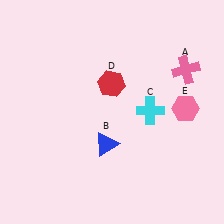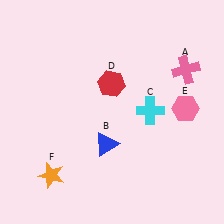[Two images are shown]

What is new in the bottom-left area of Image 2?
An orange star (F) was added in the bottom-left area of Image 2.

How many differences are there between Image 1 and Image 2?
There is 1 difference between the two images.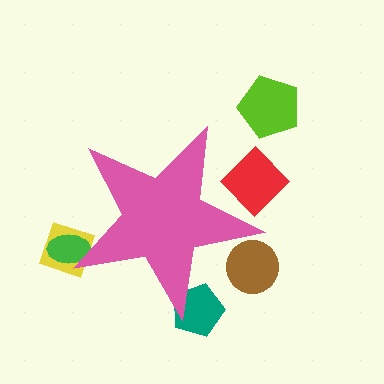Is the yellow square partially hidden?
Yes, the yellow square is partially hidden behind the pink star.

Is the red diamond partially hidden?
Yes, the red diamond is partially hidden behind the pink star.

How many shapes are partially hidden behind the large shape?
5 shapes are partially hidden.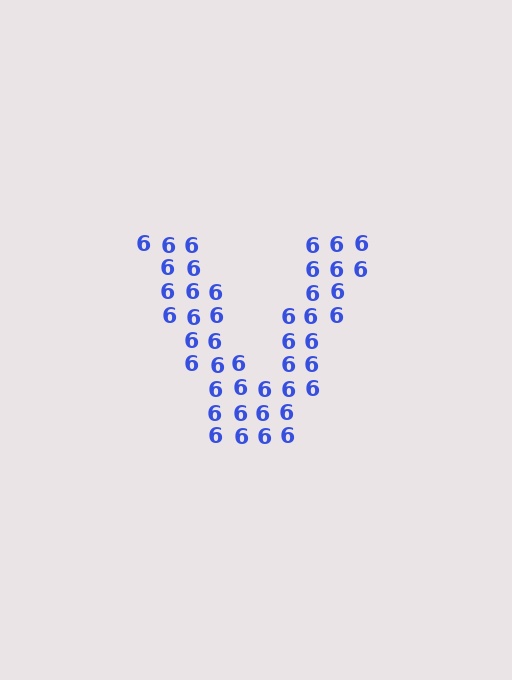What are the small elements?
The small elements are digit 6's.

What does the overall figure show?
The overall figure shows the letter V.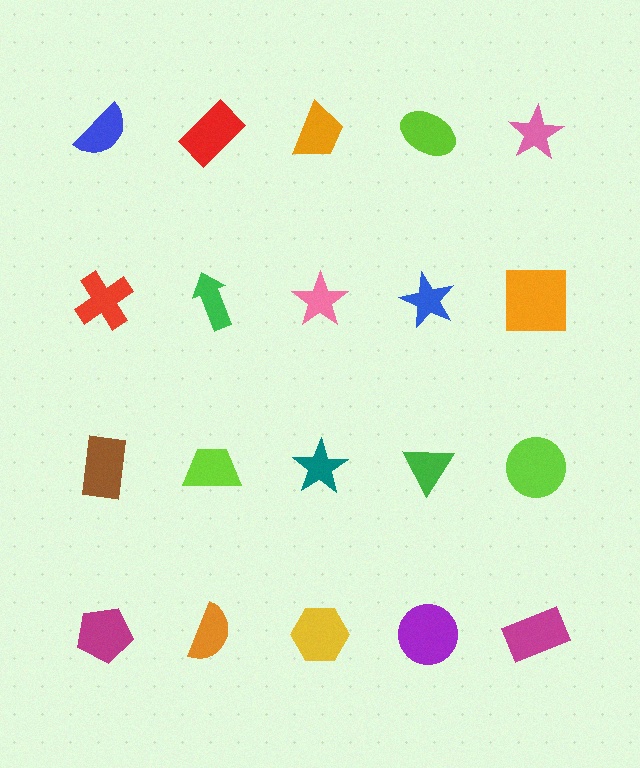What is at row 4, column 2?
An orange semicircle.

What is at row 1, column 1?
A blue semicircle.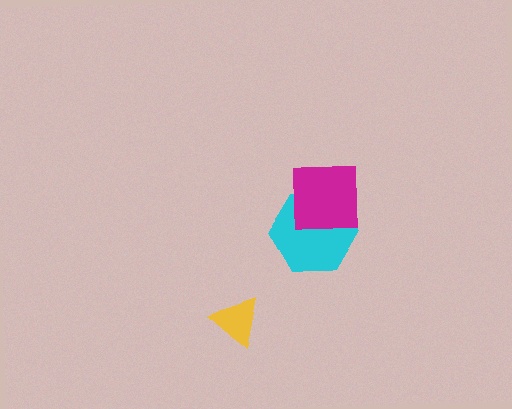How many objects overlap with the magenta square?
1 object overlaps with the magenta square.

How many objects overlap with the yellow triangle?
0 objects overlap with the yellow triangle.